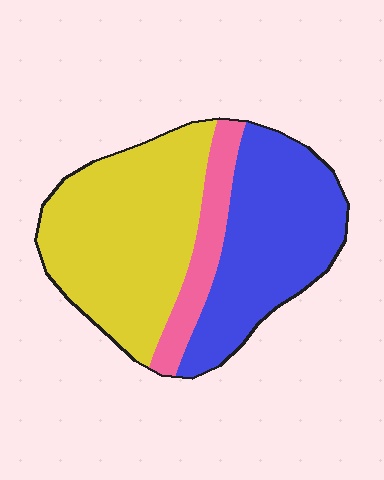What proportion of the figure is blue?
Blue covers about 40% of the figure.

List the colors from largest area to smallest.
From largest to smallest: yellow, blue, pink.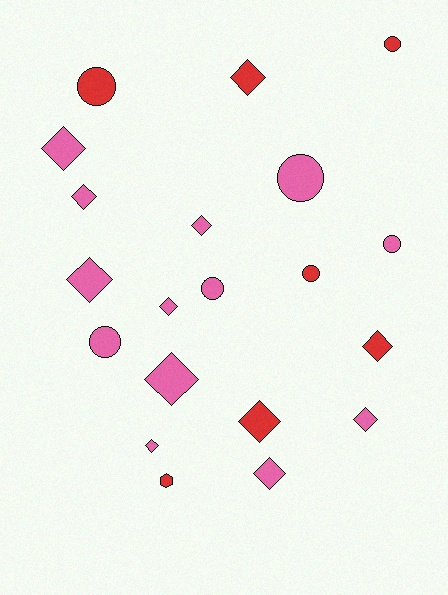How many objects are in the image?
There are 20 objects.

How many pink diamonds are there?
There are 9 pink diamonds.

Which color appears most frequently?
Pink, with 13 objects.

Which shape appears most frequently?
Diamond, with 12 objects.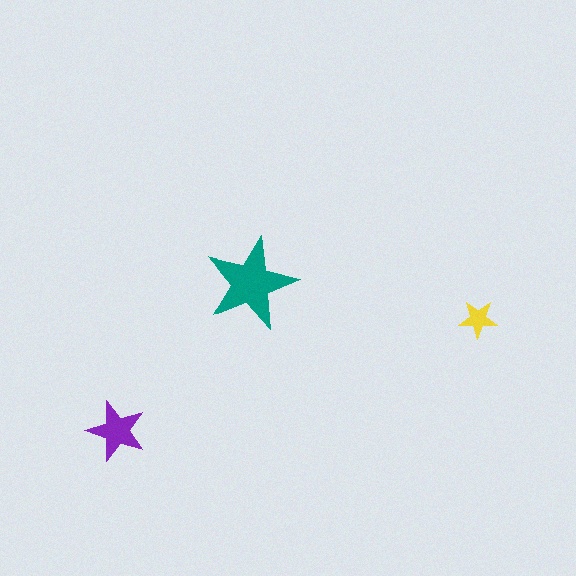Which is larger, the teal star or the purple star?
The teal one.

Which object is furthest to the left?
The purple star is leftmost.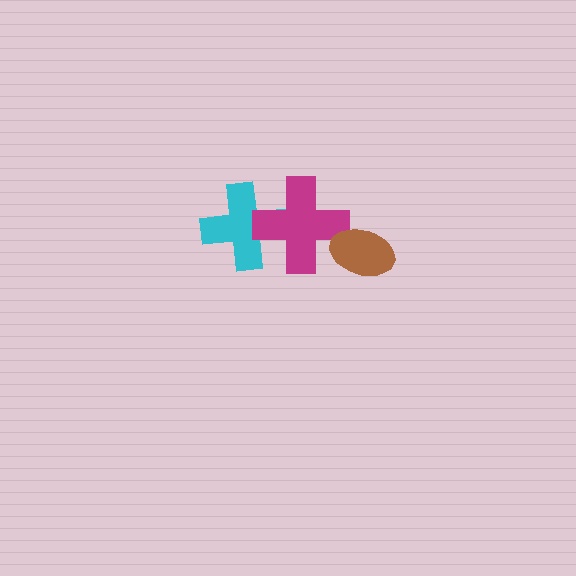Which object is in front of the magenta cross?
The brown ellipse is in front of the magenta cross.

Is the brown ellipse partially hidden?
No, no other shape covers it.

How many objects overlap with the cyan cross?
1 object overlaps with the cyan cross.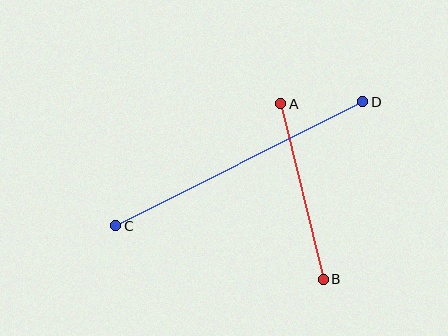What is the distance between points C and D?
The distance is approximately 277 pixels.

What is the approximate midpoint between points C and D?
The midpoint is at approximately (239, 164) pixels.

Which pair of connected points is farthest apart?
Points C and D are farthest apart.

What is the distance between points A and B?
The distance is approximately 180 pixels.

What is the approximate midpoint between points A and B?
The midpoint is at approximately (302, 192) pixels.